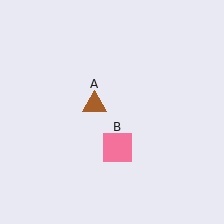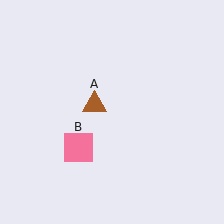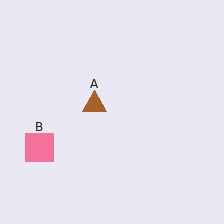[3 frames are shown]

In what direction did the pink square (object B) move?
The pink square (object B) moved left.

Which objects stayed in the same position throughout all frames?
Brown triangle (object A) remained stationary.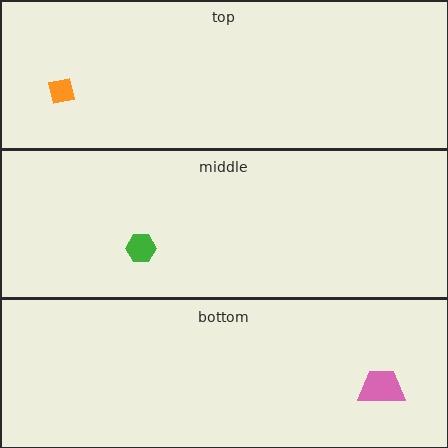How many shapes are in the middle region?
1.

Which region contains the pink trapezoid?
The bottom region.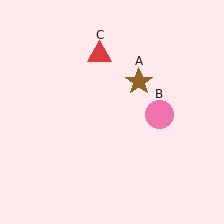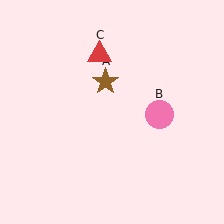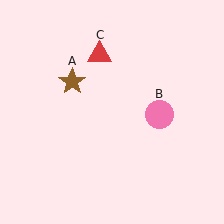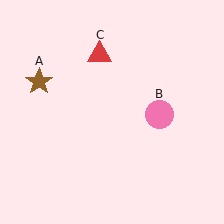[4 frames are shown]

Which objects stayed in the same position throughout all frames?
Pink circle (object B) and red triangle (object C) remained stationary.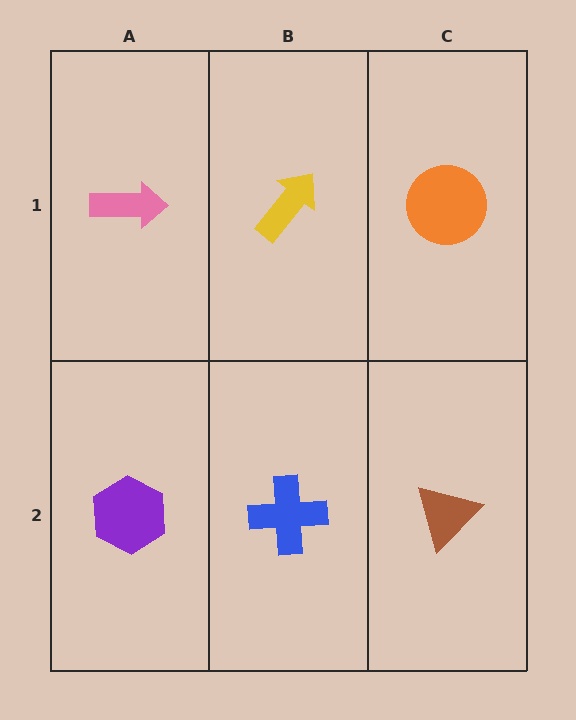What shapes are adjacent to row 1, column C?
A brown triangle (row 2, column C), a yellow arrow (row 1, column B).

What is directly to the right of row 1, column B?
An orange circle.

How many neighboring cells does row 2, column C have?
2.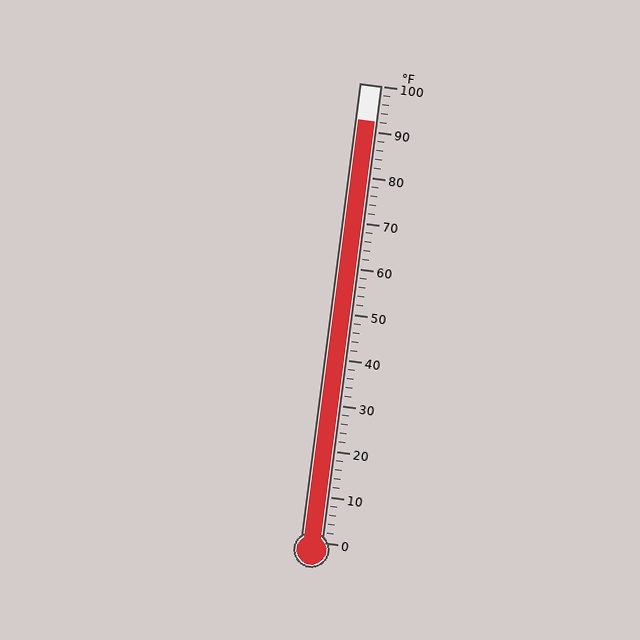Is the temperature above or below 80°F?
The temperature is above 80°F.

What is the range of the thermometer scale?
The thermometer scale ranges from 0°F to 100°F.